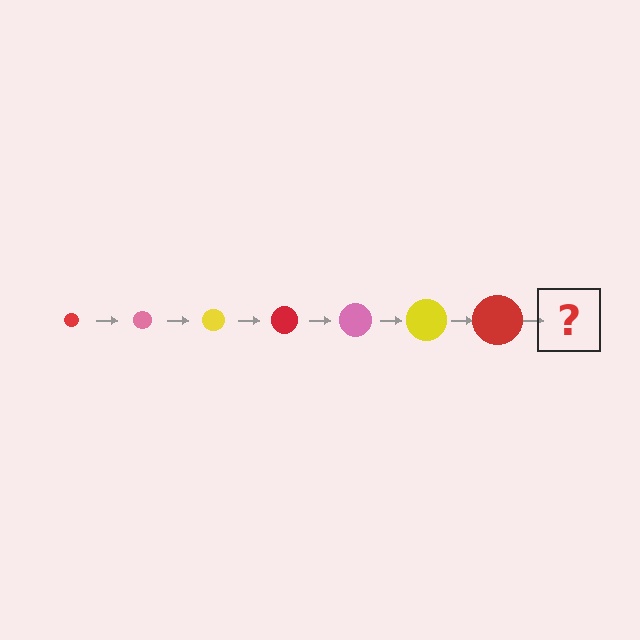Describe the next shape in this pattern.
It should be a pink circle, larger than the previous one.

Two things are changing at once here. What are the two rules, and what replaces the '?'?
The two rules are that the circle grows larger each step and the color cycles through red, pink, and yellow. The '?' should be a pink circle, larger than the previous one.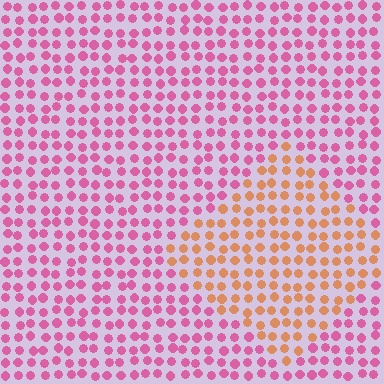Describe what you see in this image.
The image is filled with small pink elements in a uniform arrangement. A diamond-shaped region is visible where the elements are tinted to a slightly different hue, forming a subtle color boundary.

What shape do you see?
I see a diamond.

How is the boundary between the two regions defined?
The boundary is defined purely by a slight shift in hue (about 56 degrees). Spacing, size, and orientation are identical on both sides.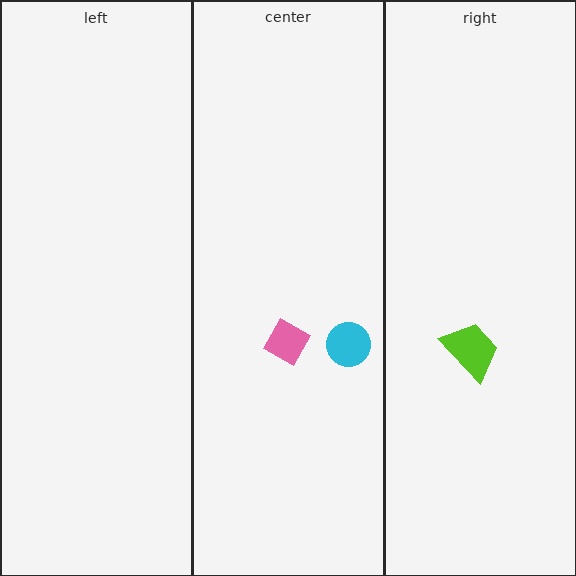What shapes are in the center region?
The pink diamond, the cyan circle.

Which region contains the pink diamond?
The center region.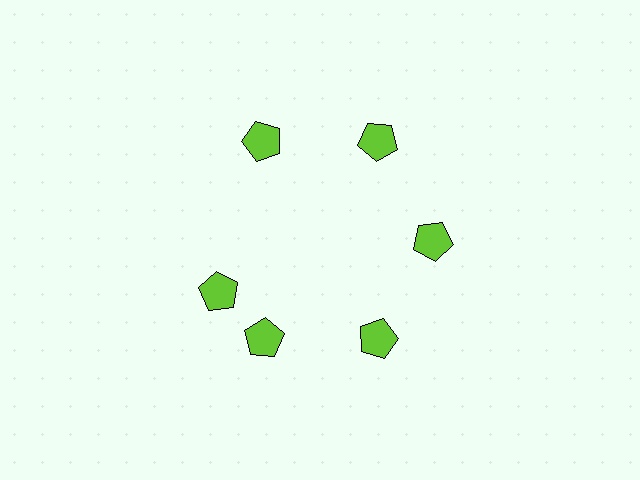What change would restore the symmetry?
The symmetry would be restored by rotating it back into even spacing with its neighbors so that all 6 pentagons sit at equal angles and equal distance from the center.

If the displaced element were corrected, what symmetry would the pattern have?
It would have 6-fold rotational symmetry — the pattern would map onto itself every 60 degrees.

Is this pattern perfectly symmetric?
No. The 6 lime pentagons are arranged in a ring, but one element near the 9 o'clock position is rotated out of alignment along the ring, breaking the 6-fold rotational symmetry.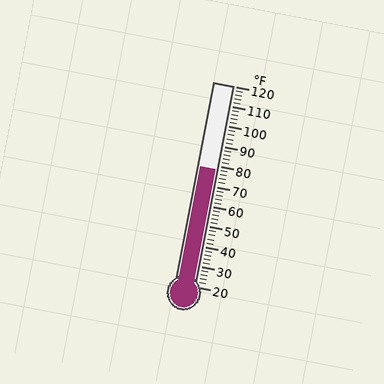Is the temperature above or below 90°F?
The temperature is below 90°F.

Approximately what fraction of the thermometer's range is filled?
The thermometer is filled to approximately 60% of its range.